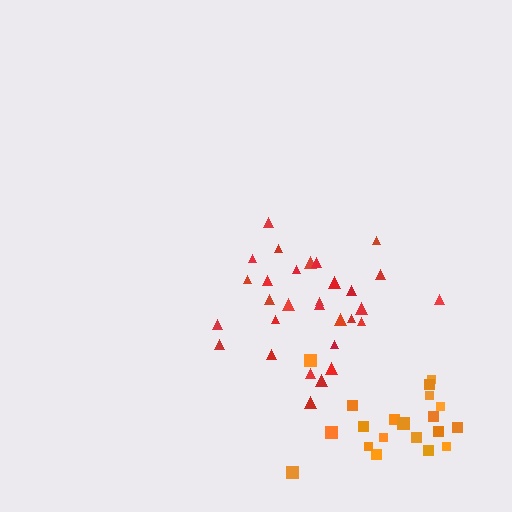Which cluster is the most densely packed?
Red.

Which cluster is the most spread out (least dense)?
Orange.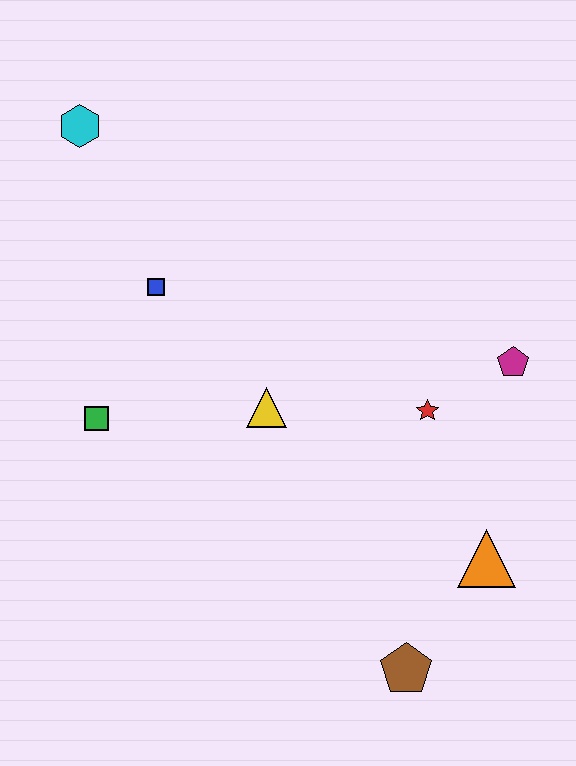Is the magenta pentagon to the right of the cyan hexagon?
Yes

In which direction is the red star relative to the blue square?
The red star is to the right of the blue square.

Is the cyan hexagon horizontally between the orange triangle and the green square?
No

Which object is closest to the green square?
The blue square is closest to the green square.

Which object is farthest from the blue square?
The brown pentagon is farthest from the blue square.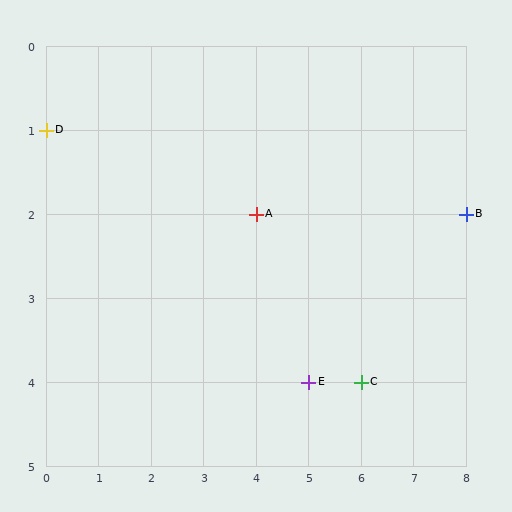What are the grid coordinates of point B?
Point B is at grid coordinates (8, 2).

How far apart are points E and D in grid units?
Points E and D are 5 columns and 3 rows apart (about 5.8 grid units diagonally).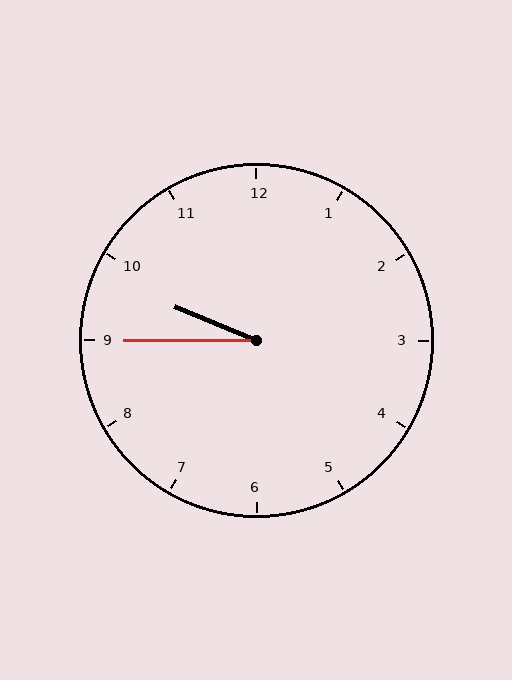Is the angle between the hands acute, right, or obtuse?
It is acute.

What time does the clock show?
9:45.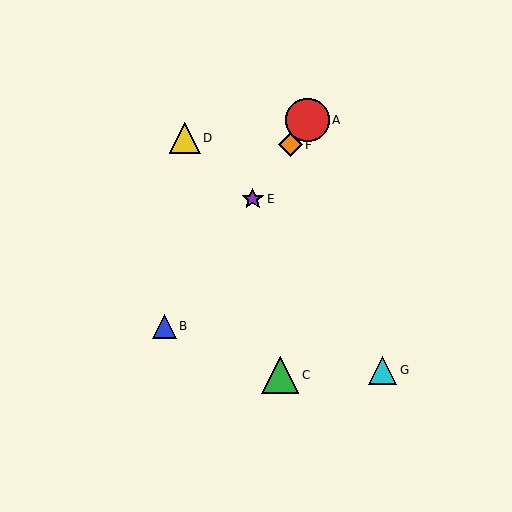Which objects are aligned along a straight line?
Objects A, B, E, F are aligned along a straight line.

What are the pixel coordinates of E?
Object E is at (253, 199).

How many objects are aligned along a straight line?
4 objects (A, B, E, F) are aligned along a straight line.